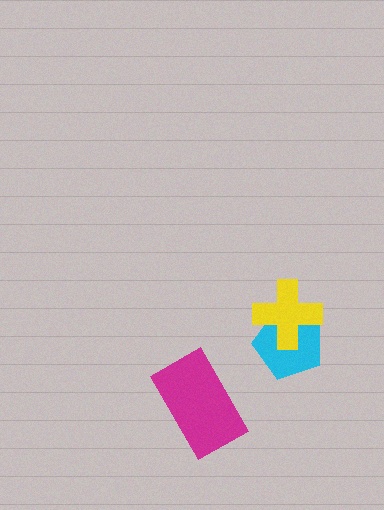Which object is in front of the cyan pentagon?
The yellow cross is in front of the cyan pentagon.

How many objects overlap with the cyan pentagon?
1 object overlaps with the cyan pentagon.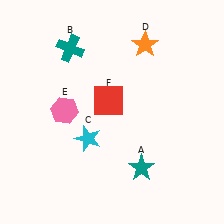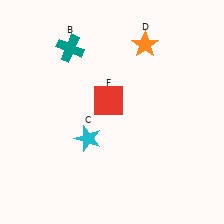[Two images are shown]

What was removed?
The teal star (A), the pink hexagon (E) were removed in Image 2.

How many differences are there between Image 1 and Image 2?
There are 2 differences between the two images.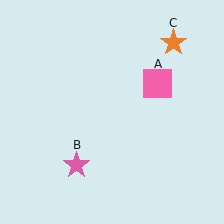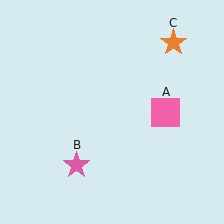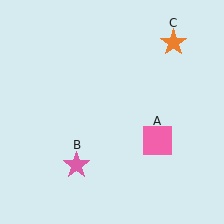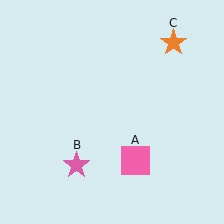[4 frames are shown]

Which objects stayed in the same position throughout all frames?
Pink star (object B) and orange star (object C) remained stationary.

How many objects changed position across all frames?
1 object changed position: pink square (object A).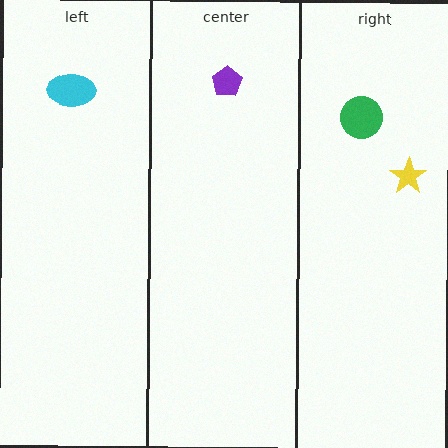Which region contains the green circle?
The right region.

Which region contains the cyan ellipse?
The left region.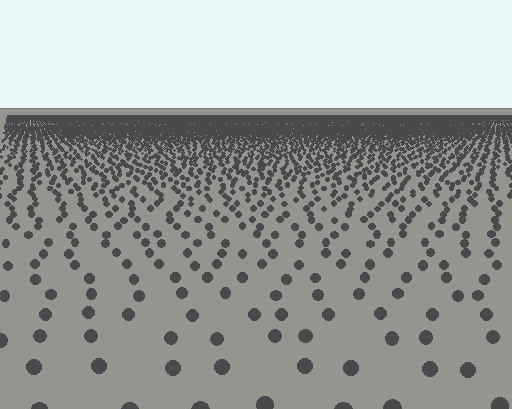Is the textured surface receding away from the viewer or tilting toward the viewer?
The surface is receding away from the viewer. Texture elements get smaller and denser toward the top.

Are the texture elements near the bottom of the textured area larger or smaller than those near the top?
Larger. Near the bottom, elements are closer to the viewer and appear at a bigger on-screen size.